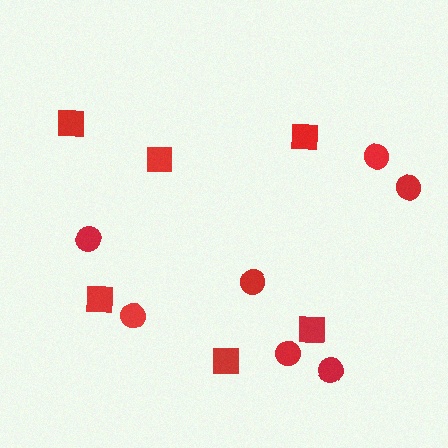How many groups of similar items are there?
There are 2 groups: one group of circles (7) and one group of squares (6).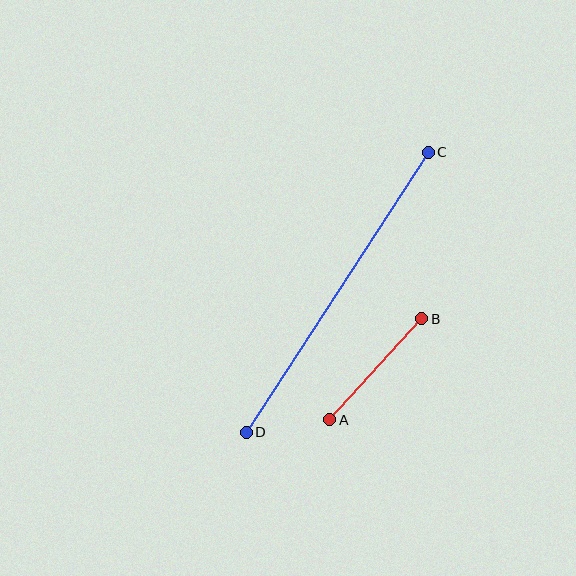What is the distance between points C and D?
The distance is approximately 334 pixels.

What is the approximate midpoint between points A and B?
The midpoint is at approximately (376, 369) pixels.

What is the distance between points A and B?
The distance is approximately 136 pixels.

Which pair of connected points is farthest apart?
Points C and D are farthest apart.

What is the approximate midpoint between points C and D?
The midpoint is at approximately (337, 292) pixels.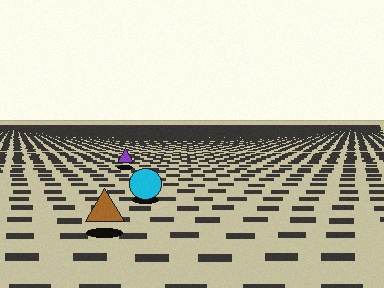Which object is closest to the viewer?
The brown triangle is closest. The texture marks near it are larger and more spread out.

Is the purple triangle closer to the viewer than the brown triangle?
No. The brown triangle is closer — you can tell from the texture gradient: the ground texture is coarser near it.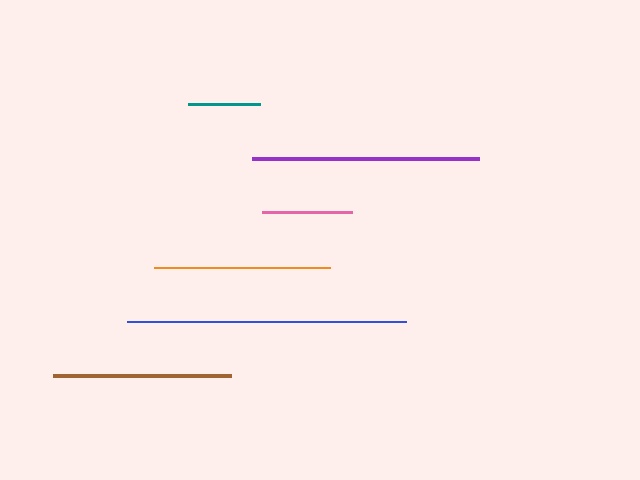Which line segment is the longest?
The blue line is the longest at approximately 279 pixels.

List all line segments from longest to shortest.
From longest to shortest: blue, purple, brown, orange, pink, teal.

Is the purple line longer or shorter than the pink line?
The purple line is longer than the pink line.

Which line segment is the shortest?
The teal line is the shortest at approximately 72 pixels.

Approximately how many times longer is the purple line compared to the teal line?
The purple line is approximately 3.2 times the length of the teal line.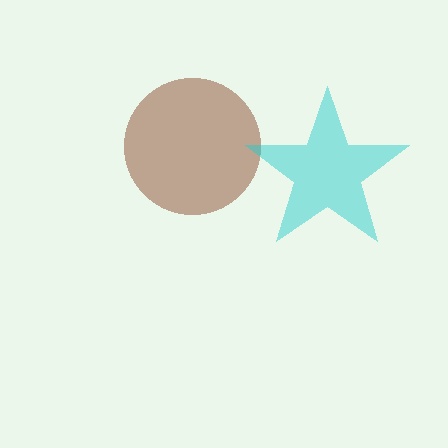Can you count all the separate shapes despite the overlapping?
Yes, there are 2 separate shapes.